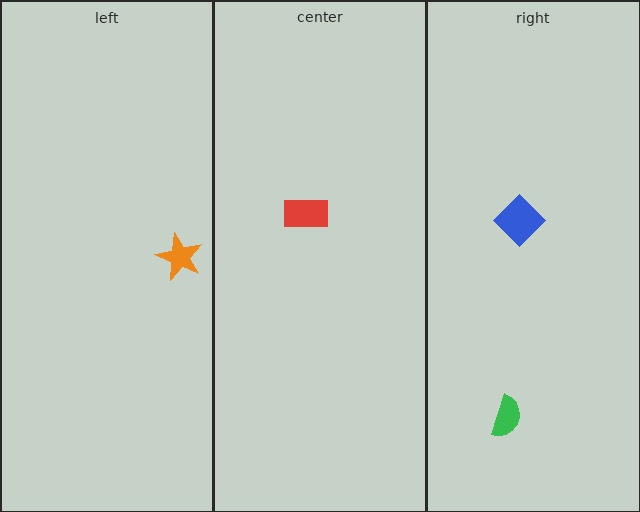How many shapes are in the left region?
1.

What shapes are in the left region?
The orange star.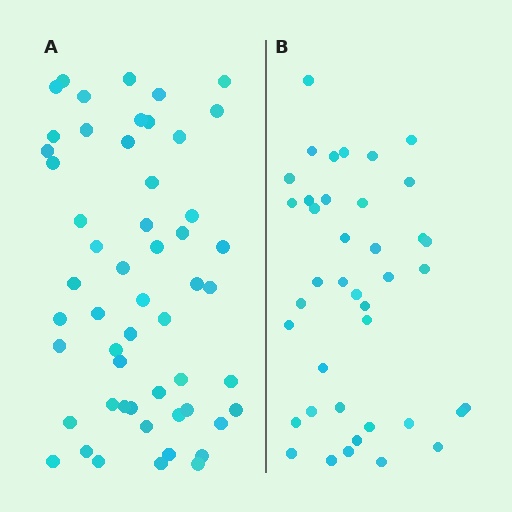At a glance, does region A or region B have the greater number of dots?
Region A (the left region) has more dots.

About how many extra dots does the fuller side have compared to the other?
Region A has approximately 15 more dots than region B.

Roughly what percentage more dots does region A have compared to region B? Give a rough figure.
About 35% more.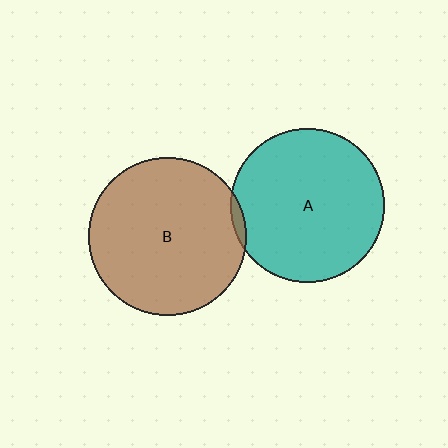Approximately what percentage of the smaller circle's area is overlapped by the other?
Approximately 5%.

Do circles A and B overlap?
Yes.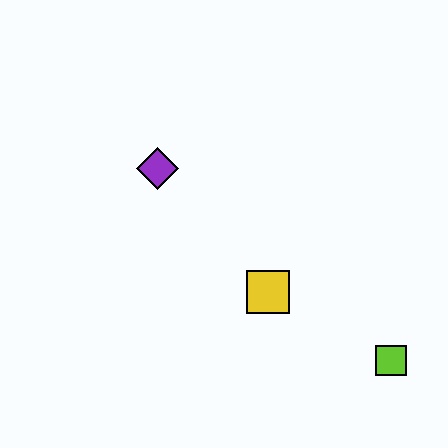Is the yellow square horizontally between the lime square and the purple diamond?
Yes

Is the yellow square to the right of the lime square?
No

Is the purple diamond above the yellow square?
Yes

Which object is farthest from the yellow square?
The purple diamond is farthest from the yellow square.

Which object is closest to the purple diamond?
The yellow square is closest to the purple diamond.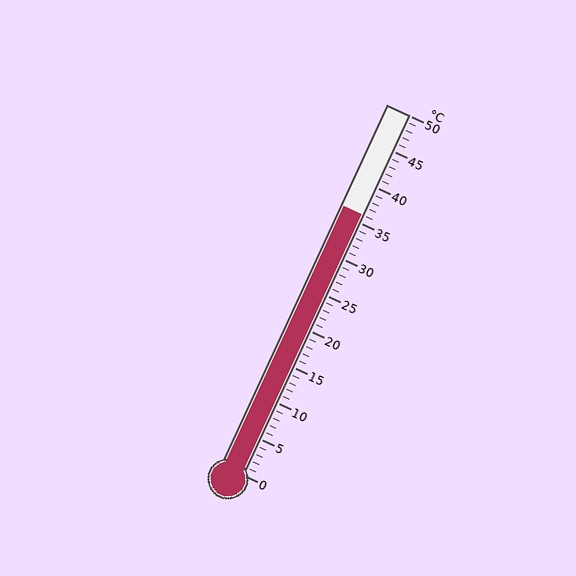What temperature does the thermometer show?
The thermometer shows approximately 36°C.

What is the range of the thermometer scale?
The thermometer scale ranges from 0°C to 50°C.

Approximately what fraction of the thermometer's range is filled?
The thermometer is filled to approximately 70% of its range.